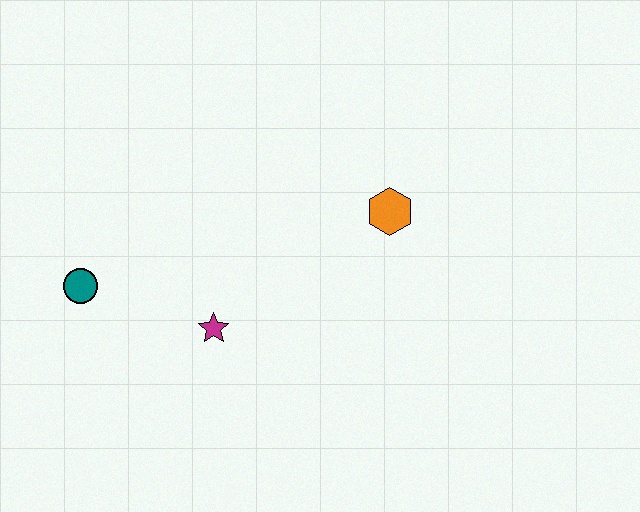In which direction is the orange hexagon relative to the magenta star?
The orange hexagon is to the right of the magenta star.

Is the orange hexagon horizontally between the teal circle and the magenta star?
No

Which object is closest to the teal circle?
The magenta star is closest to the teal circle.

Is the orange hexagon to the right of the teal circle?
Yes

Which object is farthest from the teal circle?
The orange hexagon is farthest from the teal circle.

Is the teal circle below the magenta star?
No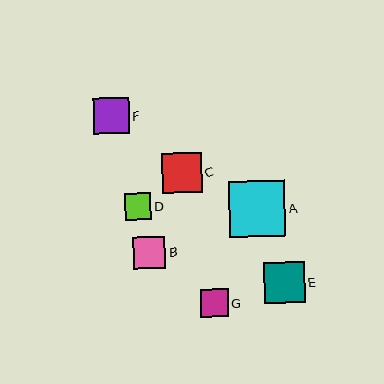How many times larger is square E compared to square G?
Square E is approximately 1.5 times the size of square G.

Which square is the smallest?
Square D is the smallest with a size of approximately 26 pixels.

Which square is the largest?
Square A is the largest with a size of approximately 56 pixels.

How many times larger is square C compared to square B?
Square C is approximately 1.2 times the size of square B.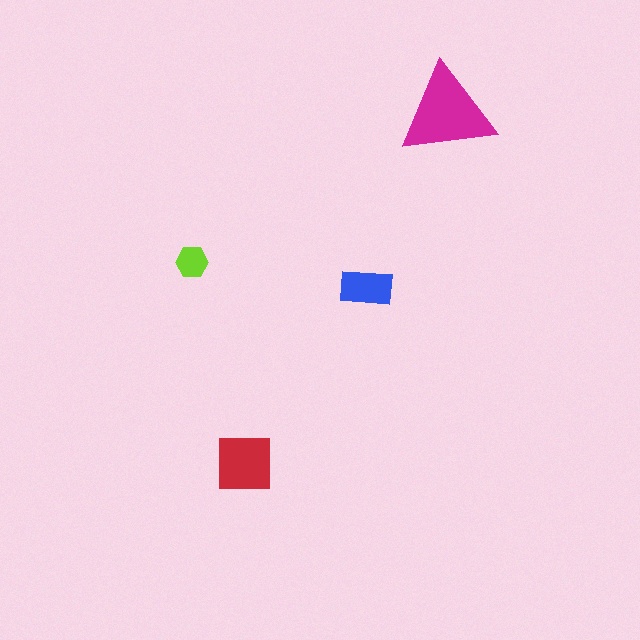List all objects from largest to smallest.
The magenta triangle, the red square, the blue rectangle, the lime hexagon.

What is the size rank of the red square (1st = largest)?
2nd.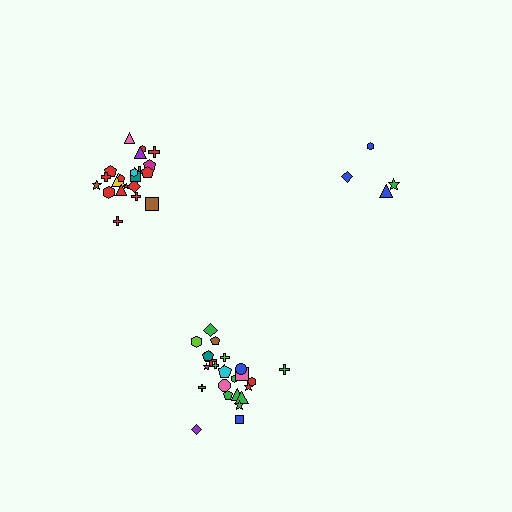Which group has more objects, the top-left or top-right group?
The top-left group.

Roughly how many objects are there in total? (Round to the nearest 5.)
Roughly 50 objects in total.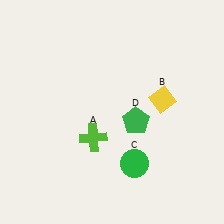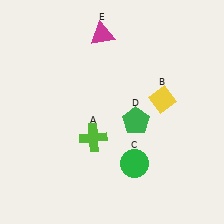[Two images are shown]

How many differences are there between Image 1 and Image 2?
There is 1 difference between the two images.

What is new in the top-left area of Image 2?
A magenta triangle (E) was added in the top-left area of Image 2.